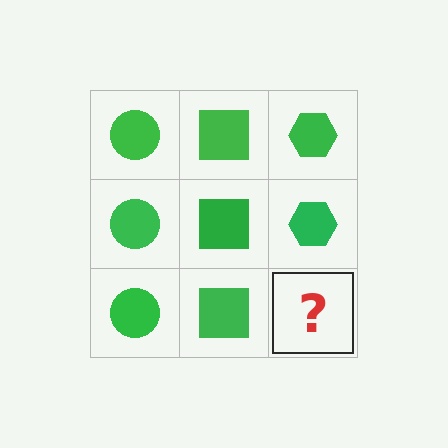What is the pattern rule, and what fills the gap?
The rule is that each column has a consistent shape. The gap should be filled with a green hexagon.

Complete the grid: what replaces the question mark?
The question mark should be replaced with a green hexagon.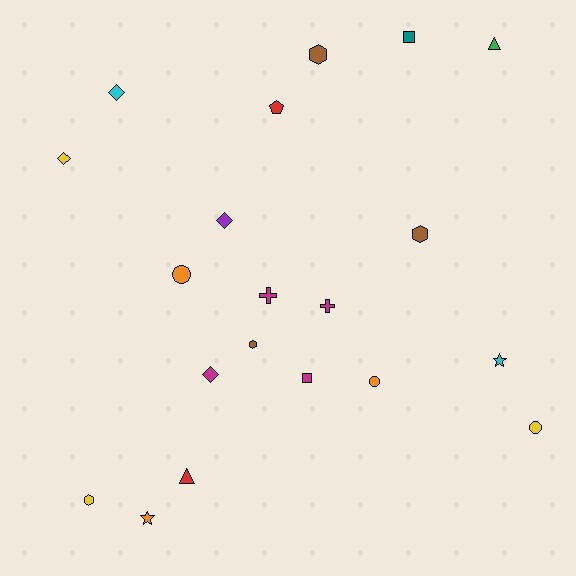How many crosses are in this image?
There are 2 crosses.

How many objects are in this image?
There are 20 objects.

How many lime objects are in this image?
There are no lime objects.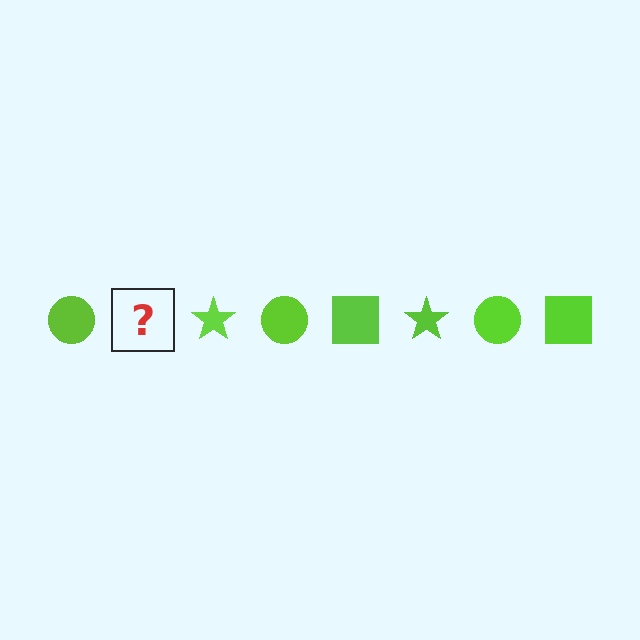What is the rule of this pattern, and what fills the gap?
The rule is that the pattern cycles through circle, square, star shapes in lime. The gap should be filled with a lime square.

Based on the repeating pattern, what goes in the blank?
The blank should be a lime square.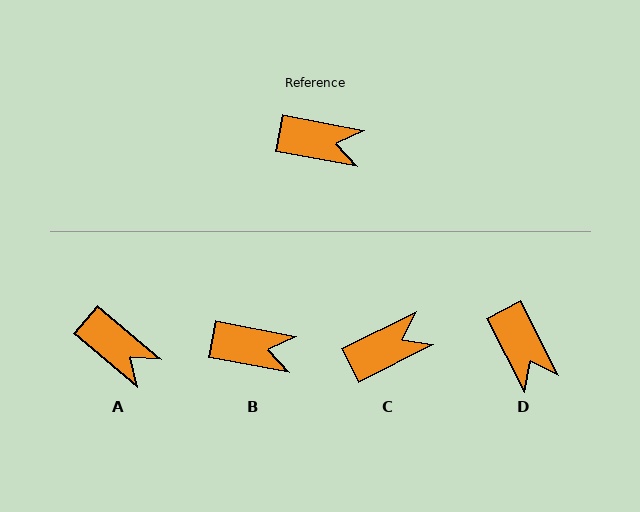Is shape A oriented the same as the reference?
No, it is off by about 30 degrees.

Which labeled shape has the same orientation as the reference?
B.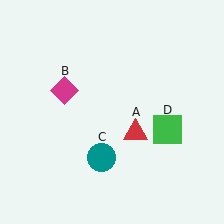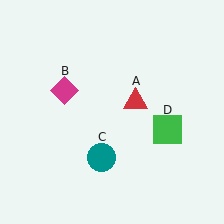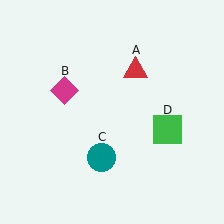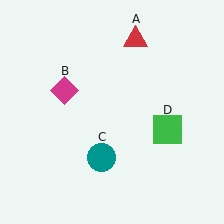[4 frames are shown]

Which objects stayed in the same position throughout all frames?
Magenta diamond (object B) and teal circle (object C) and green square (object D) remained stationary.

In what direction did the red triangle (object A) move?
The red triangle (object A) moved up.